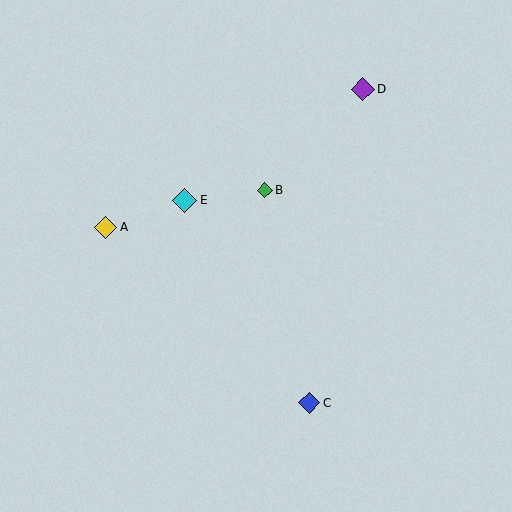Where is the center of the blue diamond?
The center of the blue diamond is at (309, 403).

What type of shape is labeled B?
Shape B is a green diamond.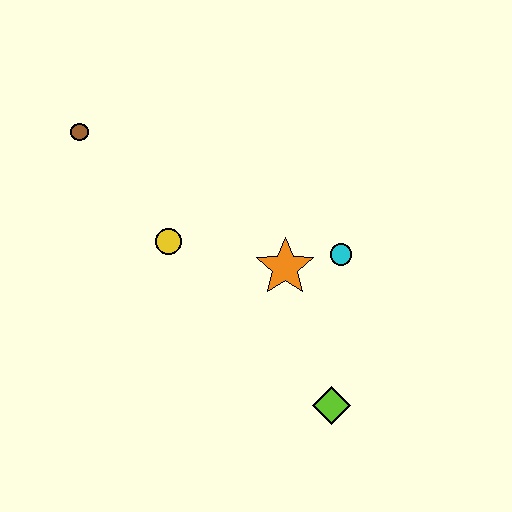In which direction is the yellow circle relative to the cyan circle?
The yellow circle is to the left of the cyan circle.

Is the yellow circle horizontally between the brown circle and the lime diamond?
Yes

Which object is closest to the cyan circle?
The orange star is closest to the cyan circle.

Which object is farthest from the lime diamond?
The brown circle is farthest from the lime diamond.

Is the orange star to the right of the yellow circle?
Yes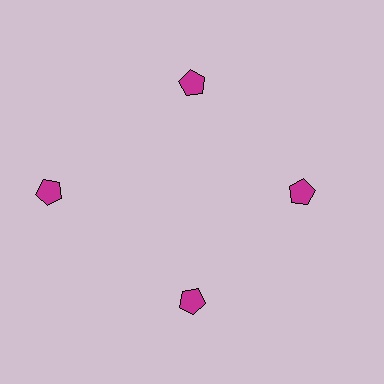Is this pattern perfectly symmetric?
No. The 4 magenta pentagons are arranged in a ring, but one element near the 9 o'clock position is pushed outward from the center, breaking the 4-fold rotational symmetry.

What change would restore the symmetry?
The symmetry would be restored by moving it inward, back onto the ring so that all 4 pentagons sit at equal angles and equal distance from the center.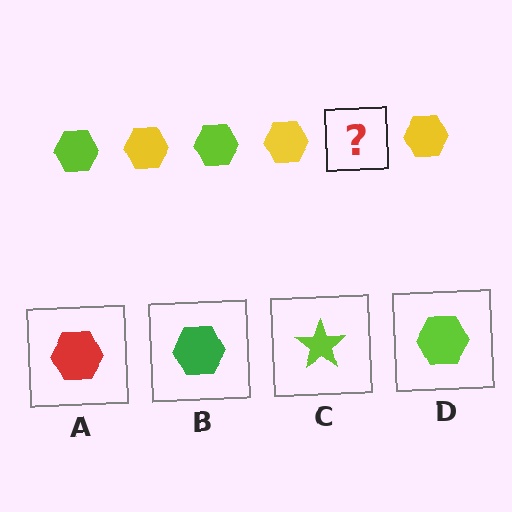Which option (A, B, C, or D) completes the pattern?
D.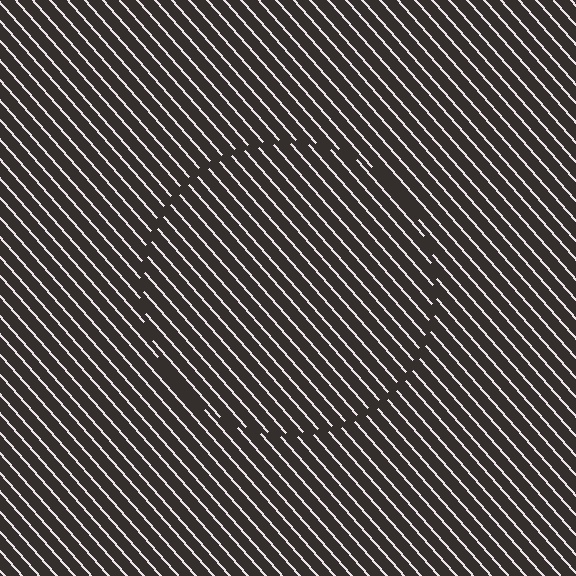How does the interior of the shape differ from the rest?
The interior of the shape contains the same grating, shifted by half a period — the contour is defined by the phase discontinuity where line-ends from the inner and outer gratings abut.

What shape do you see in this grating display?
An illusory circle. The interior of the shape contains the same grating, shifted by half a period — the contour is defined by the phase discontinuity where line-ends from the inner and outer gratings abut.